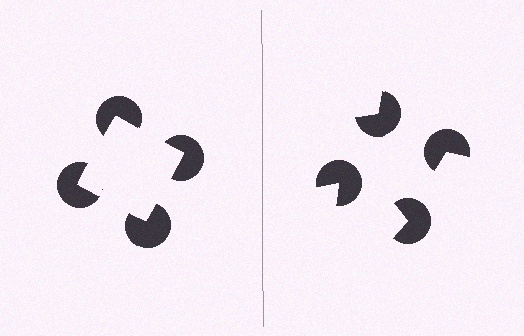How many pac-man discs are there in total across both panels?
8 — 4 on each side.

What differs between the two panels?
The pac-man discs are positioned identically on both sides; only the wedge orientations differ. On the left they align to a square; on the right they are misaligned.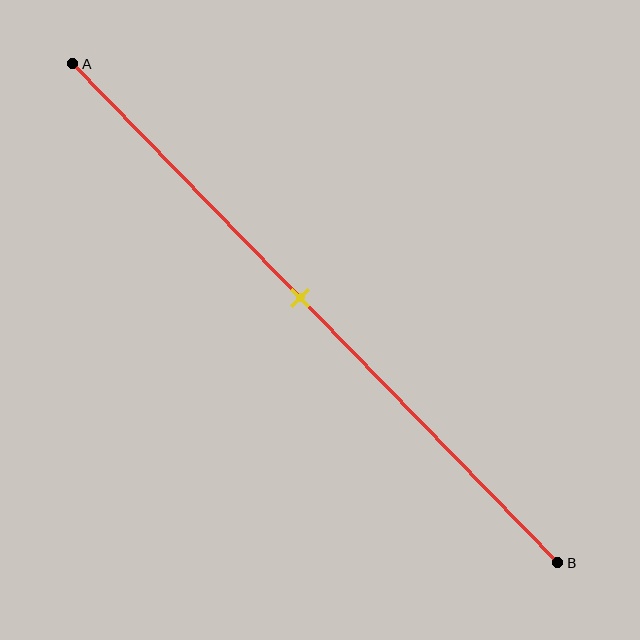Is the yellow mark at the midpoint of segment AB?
No, the mark is at about 45% from A, not at the 50% midpoint.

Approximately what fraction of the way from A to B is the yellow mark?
The yellow mark is approximately 45% of the way from A to B.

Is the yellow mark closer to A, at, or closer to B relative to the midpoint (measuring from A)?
The yellow mark is closer to point A than the midpoint of segment AB.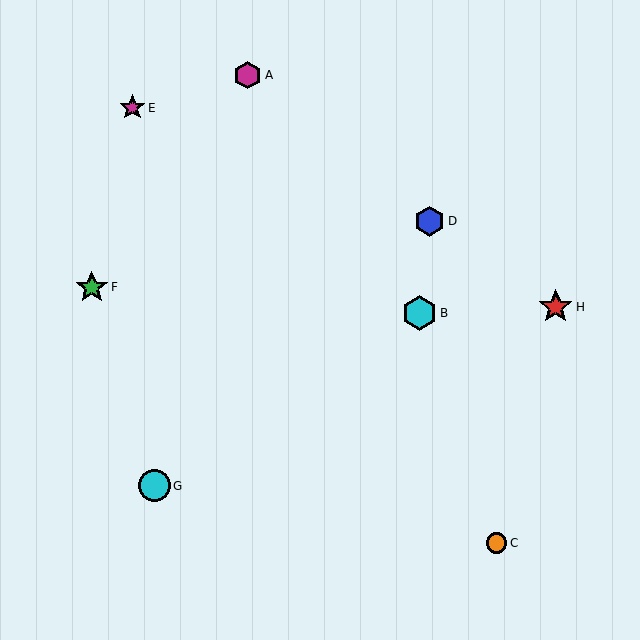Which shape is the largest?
The cyan hexagon (labeled B) is the largest.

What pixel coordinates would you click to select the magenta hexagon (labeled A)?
Click at (248, 75) to select the magenta hexagon A.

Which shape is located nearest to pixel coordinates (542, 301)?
The red star (labeled H) at (556, 307) is nearest to that location.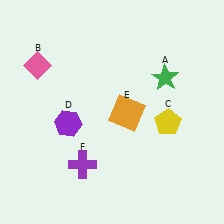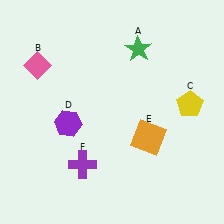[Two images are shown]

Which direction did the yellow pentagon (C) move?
The yellow pentagon (C) moved right.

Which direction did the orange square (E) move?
The orange square (E) moved down.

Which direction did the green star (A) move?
The green star (A) moved up.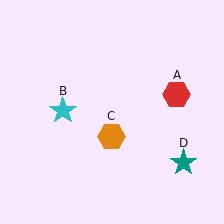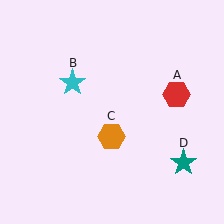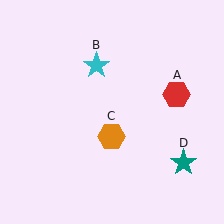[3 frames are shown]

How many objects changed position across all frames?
1 object changed position: cyan star (object B).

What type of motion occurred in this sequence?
The cyan star (object B) rotated clockwise around the center of the scene.